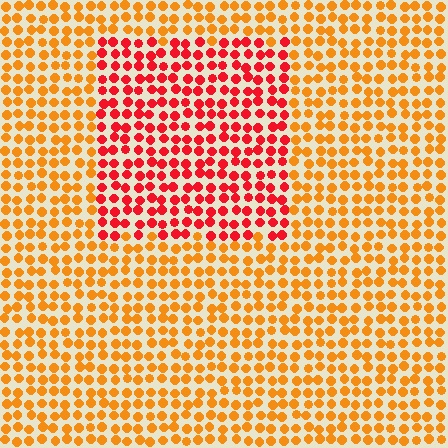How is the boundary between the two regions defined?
The boundary is defined purely by a slight shift in hue (about 39 degrees). Spacing, size, and orientation are identical on both sides.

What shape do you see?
I see a rectangle.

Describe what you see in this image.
The image is filled with small orange elements in a uniform arrangement. A rectangle-shaped region is visible where the elements are tinted to a slightly different hue, forming a subtle color boundary.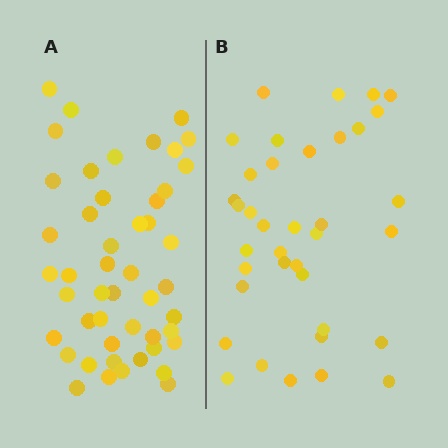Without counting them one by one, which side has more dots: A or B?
Region A (the left region) has more dots.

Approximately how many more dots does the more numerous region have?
Region A has roughly 12 or so more dots than region B.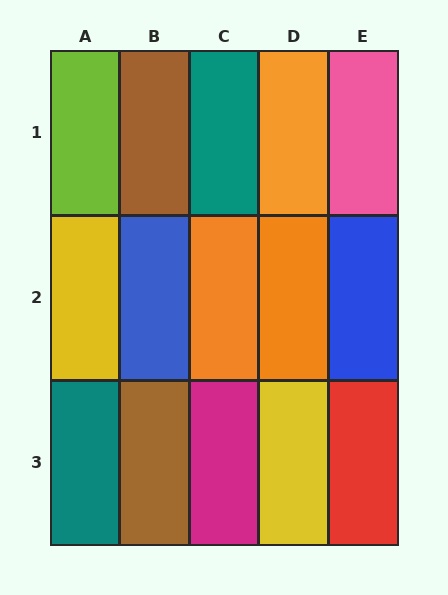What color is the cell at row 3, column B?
Brown.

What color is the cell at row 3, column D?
Yellow.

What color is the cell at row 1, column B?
Brown.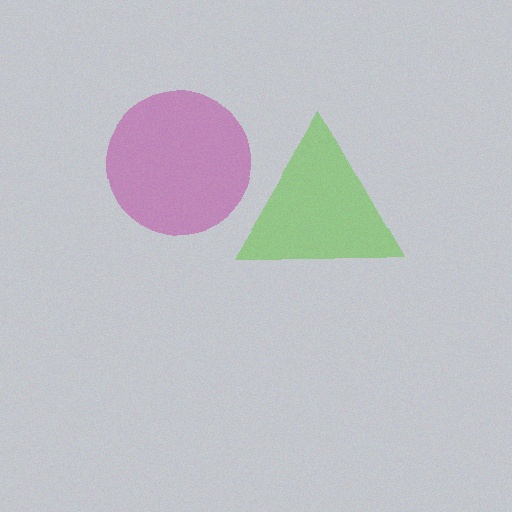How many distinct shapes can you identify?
There are 2 distinct shapes: a magenta circle, a lime triangle.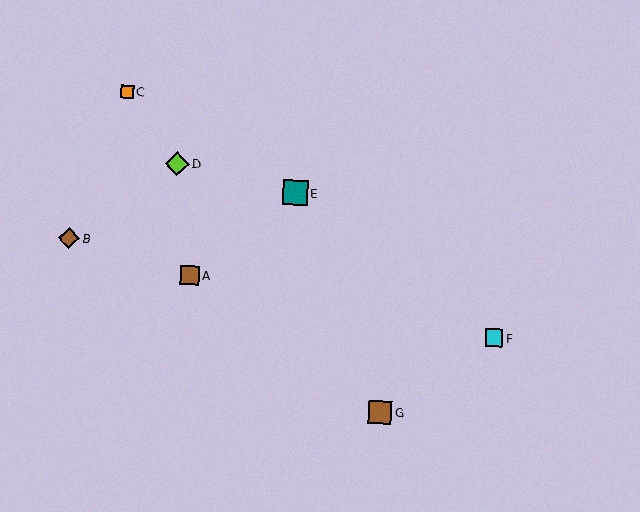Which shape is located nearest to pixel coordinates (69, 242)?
The brown diamond (labeled B) at (69, 238) is nearest to that location.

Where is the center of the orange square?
The center of the orange square is at (127, 91).